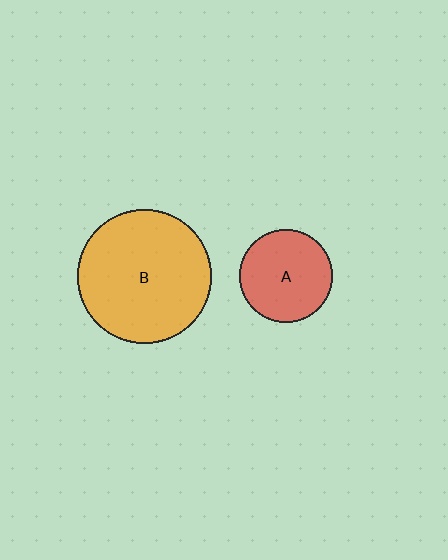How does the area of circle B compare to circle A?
Approximately 2.1 times.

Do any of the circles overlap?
No, none of the circles overlap.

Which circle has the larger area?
Circle B (orange).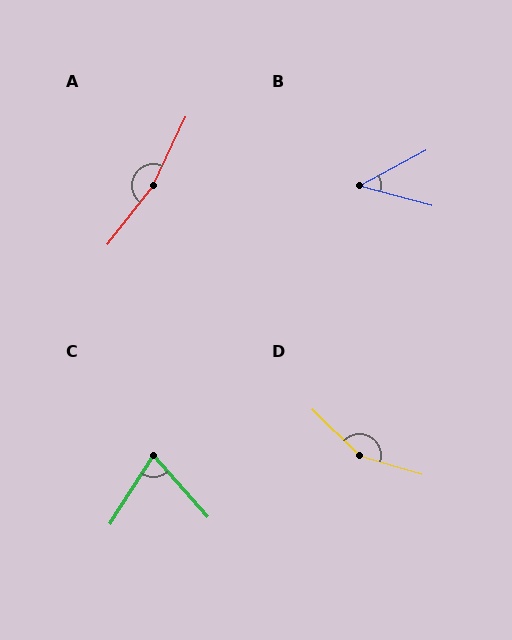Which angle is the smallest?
B, at approximately 43 degrees.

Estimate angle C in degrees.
Approximately 74 degrees.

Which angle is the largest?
A, at approximately 167 degrees.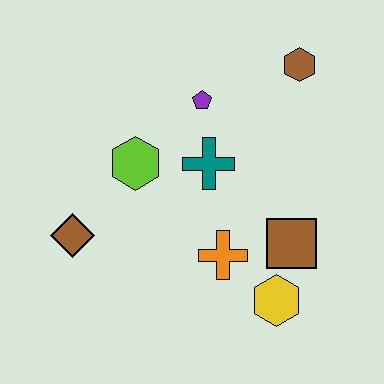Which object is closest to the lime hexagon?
The teal cross is closest to the lime hexagon.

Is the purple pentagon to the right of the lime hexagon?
Yes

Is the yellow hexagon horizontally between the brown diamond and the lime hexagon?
No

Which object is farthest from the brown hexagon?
The brown diamond is farthest from the brown hexagon.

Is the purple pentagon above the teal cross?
Yes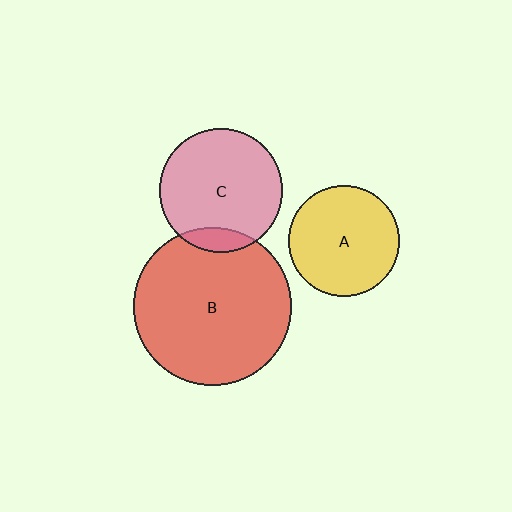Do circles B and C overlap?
Yes.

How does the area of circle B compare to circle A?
Approximately 2.0 times.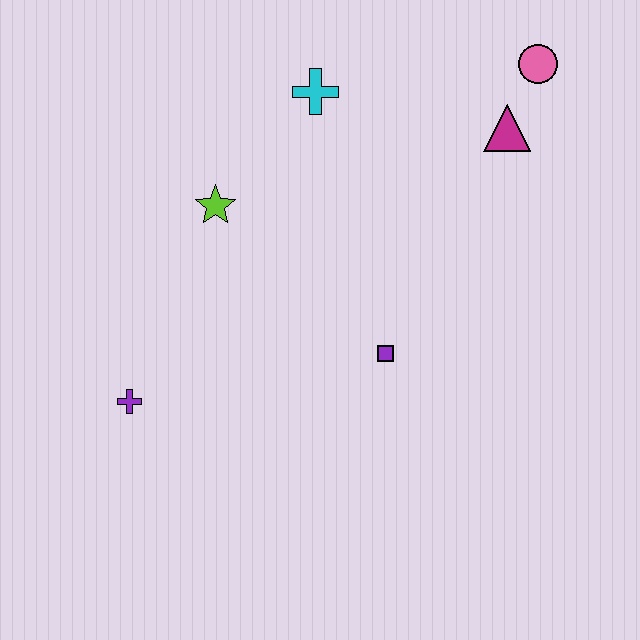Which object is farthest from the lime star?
The pink circle is farthest from the lime star.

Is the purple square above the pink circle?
No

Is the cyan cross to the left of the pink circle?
Yes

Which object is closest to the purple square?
The lime star is closest to the purple square.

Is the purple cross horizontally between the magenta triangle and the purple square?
No